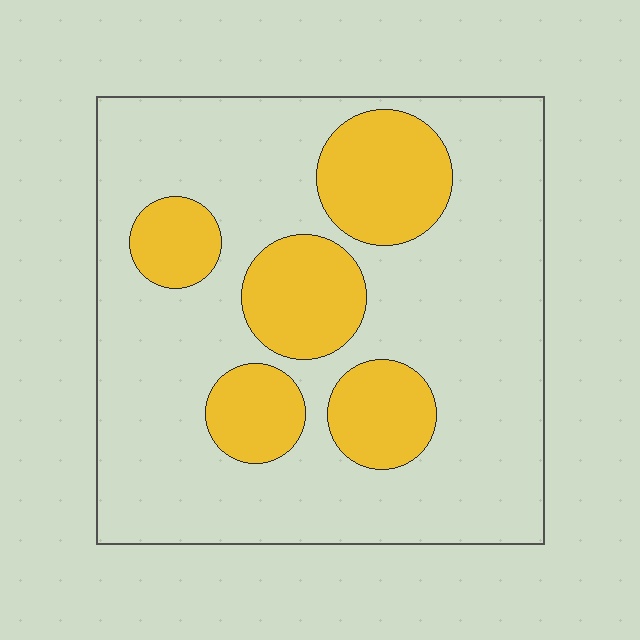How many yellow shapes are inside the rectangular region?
5.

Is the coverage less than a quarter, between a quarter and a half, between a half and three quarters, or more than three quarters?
Between a quarter and a half.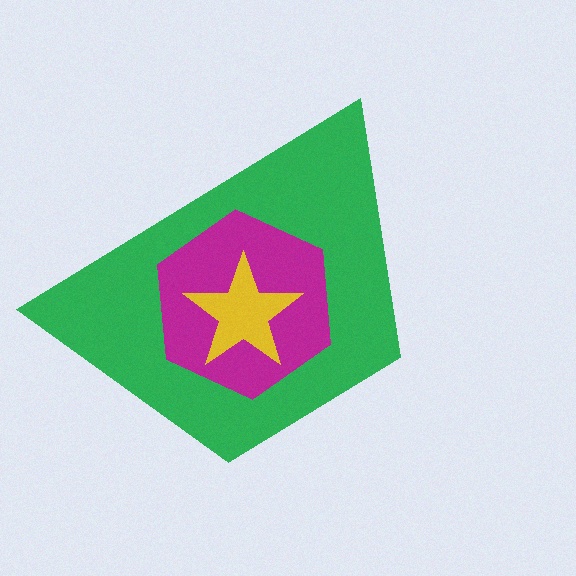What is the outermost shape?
The green trapezoid.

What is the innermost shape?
The yellow star.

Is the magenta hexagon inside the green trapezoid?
Yes.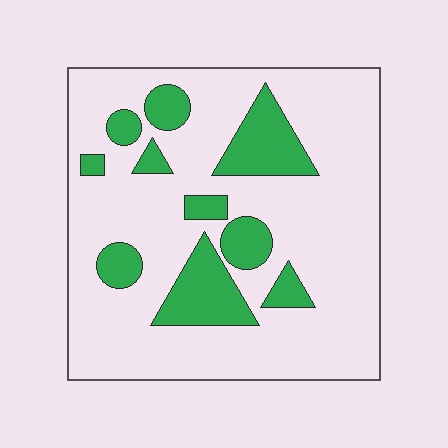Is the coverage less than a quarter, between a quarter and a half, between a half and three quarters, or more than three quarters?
Less than a quarter.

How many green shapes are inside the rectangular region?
10.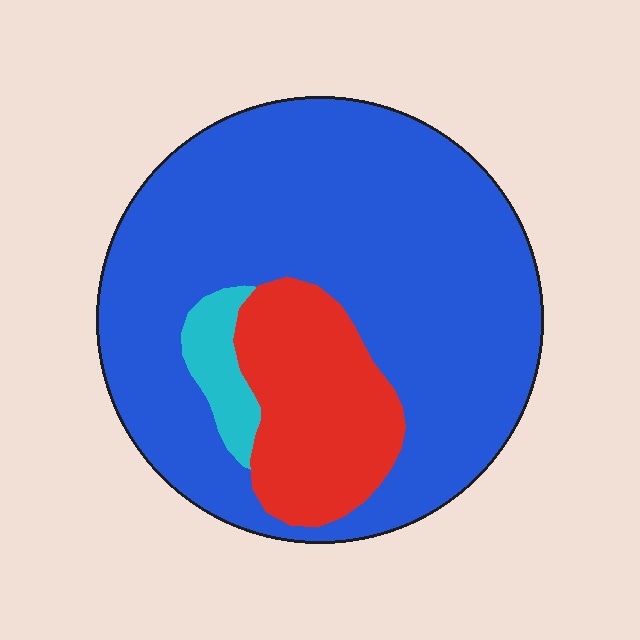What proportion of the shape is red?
Red covers about 20% of the shape.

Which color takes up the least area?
Cyan, at roughly 5%.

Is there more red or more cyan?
Red.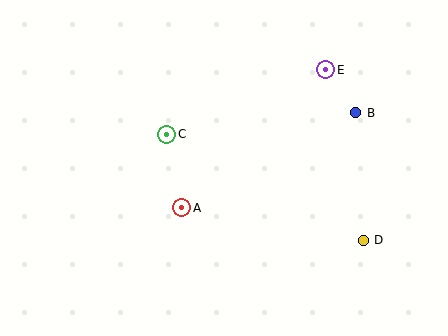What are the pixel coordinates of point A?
Point A is at (182, 208).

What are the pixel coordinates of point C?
Point C is at (167, 134).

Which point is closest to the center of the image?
Point A at (182, 208) is closest to the center.